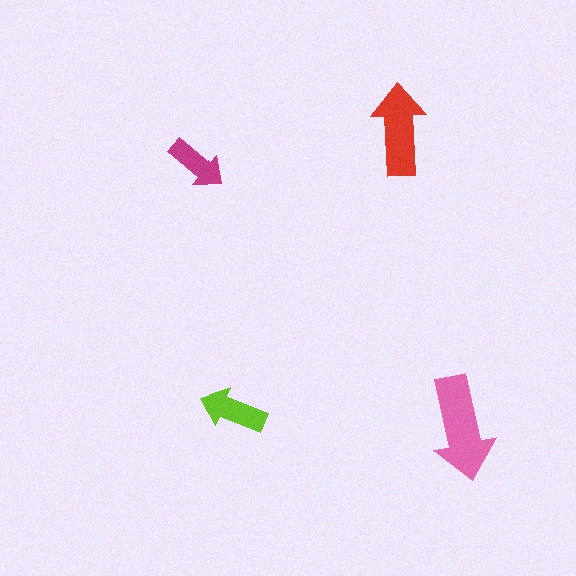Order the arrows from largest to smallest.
the pink one, the red one, the lime one, the magenta one.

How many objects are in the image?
There are 4 objects in the image.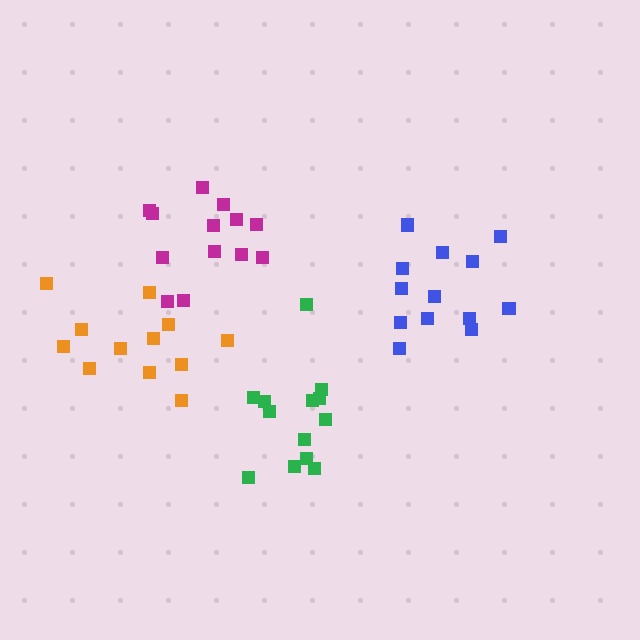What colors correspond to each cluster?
The clusters are colored: magenta, blue, green, orange.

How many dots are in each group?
Group 1: 13 dots, Group 2: 13 dots, Group 3: 13 dots, Group 4: 12 dots (51 total).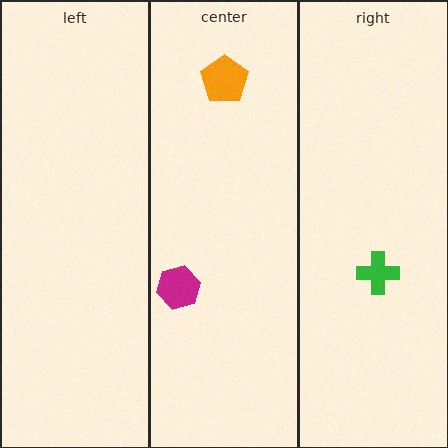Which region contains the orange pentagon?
The center region.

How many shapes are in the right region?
1.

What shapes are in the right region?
The green cross.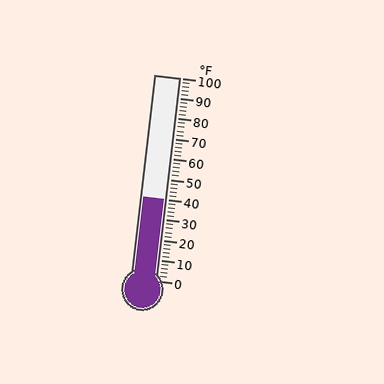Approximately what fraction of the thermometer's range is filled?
The thermometer is filled to approximately 40% of its range.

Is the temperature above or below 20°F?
The temperature is above 20°F.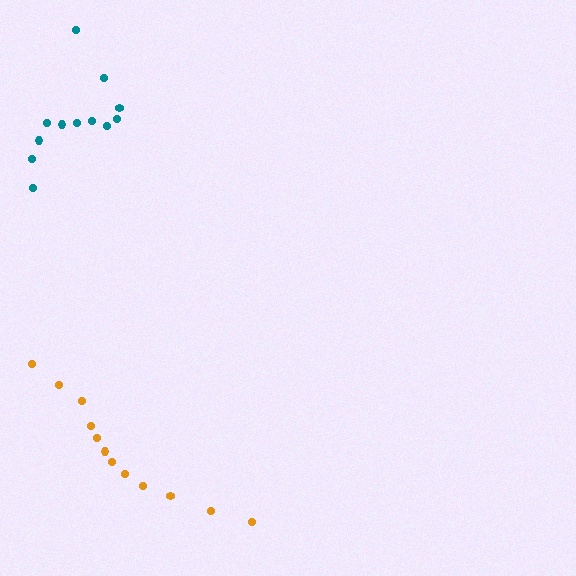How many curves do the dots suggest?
There are 2 distinct paths.